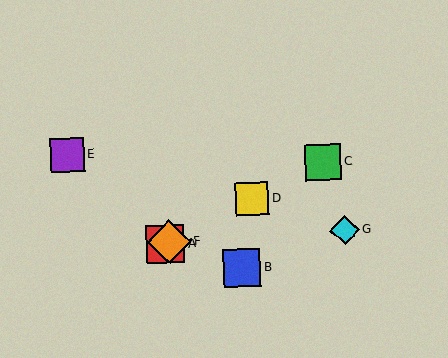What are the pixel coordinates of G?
Object G is at (345, 230).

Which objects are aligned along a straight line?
Objects A, C, D, F are aligned along a straight line.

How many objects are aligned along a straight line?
4 objects (A, C, D, F) are aligned along a straight line.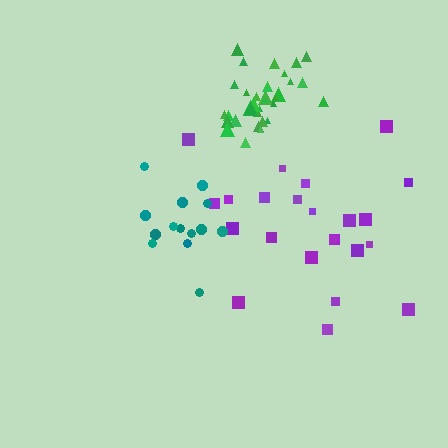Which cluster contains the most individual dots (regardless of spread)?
Green (34).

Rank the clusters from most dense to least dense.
green, teal, purple.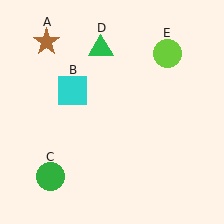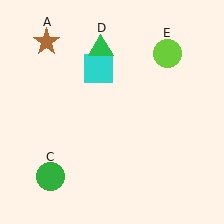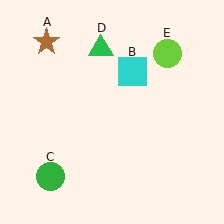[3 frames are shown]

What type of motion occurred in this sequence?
The cyan square (object B) rotated clockwise around the center of the scene.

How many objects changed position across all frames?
1 object changed position: cyan square (object B).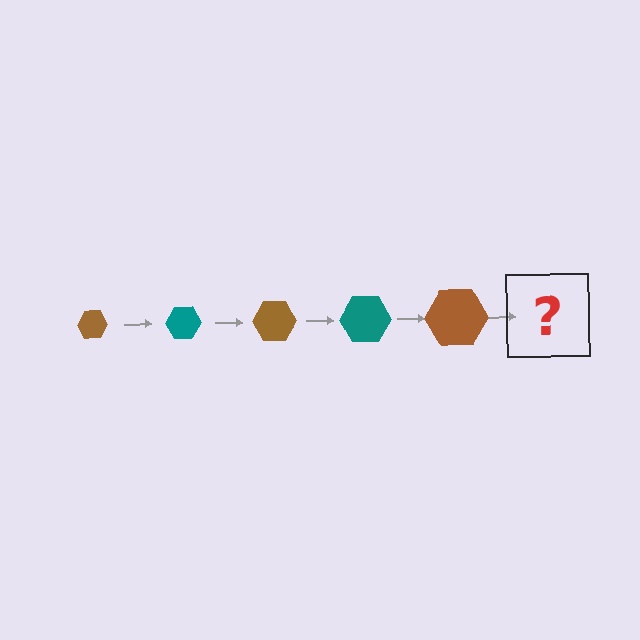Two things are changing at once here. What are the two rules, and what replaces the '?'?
The two rules are that the hexagon grows larger each step and the color cycles through brown and teal. The '?' should be a teal hexagon, larger than the previous one.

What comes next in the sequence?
The next element should be a teal hexagon, larger than the previous one.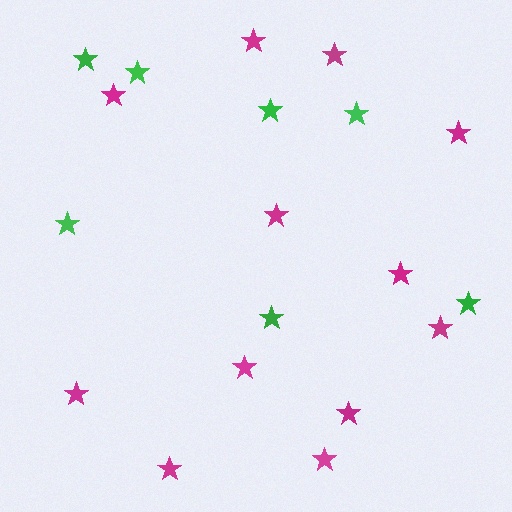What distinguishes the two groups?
There are 2 groups: one group of green stars (7) and one group of magenta stars (12).